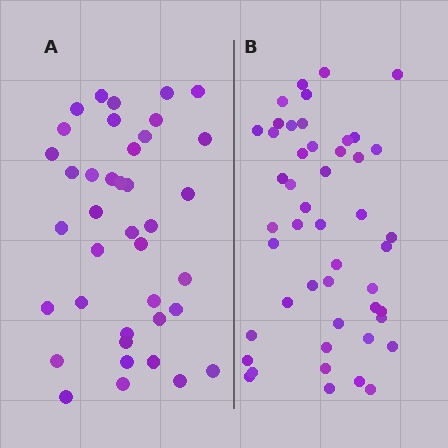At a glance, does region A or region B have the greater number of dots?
Region B (the right region) has more dots.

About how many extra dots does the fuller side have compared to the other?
Region B has roughly 8 or so more dots than region A.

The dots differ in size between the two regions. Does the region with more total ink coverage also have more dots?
No. Region A has more total ink coverage because its dots are larger, but region B actually contains more individual dots. Total area can be misleading — the number of items is what matters here.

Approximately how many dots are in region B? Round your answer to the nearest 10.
About 50 dots. (The exact count is 48, which rounds to 50.)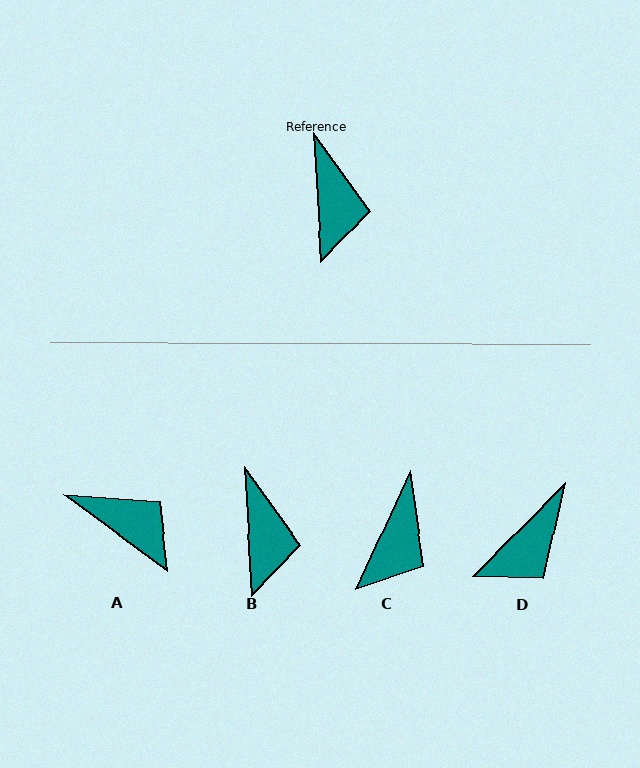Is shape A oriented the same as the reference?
No, it is off by about 50 degrees.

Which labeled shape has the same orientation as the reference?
B.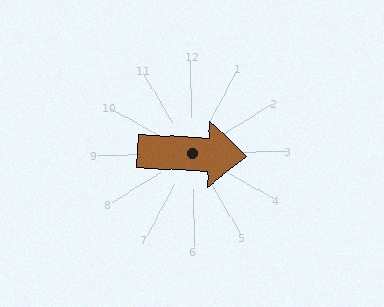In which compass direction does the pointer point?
East.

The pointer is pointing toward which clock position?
Roughly 3 o'clock.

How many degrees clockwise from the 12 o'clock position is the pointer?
Approximately 94 degrees.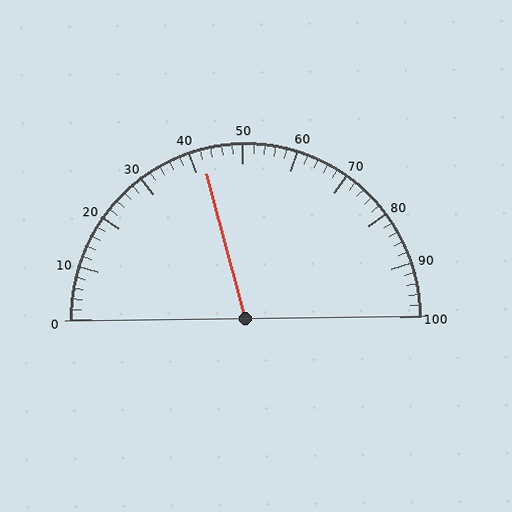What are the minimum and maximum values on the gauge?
The gauge ranges from 0 to 100.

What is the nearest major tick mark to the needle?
The nearest major tick mark is 40.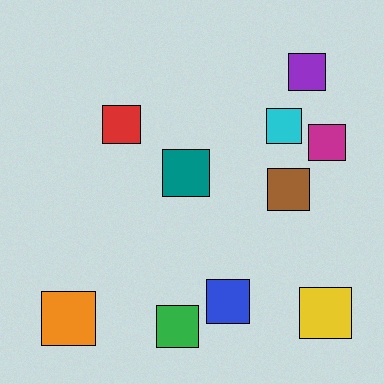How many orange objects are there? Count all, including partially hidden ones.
There is 1 orange object.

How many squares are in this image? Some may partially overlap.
There are 10 squares.